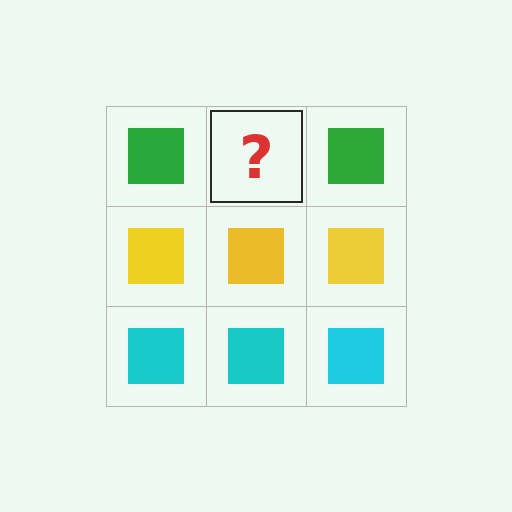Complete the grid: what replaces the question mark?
The question mark should be replaced with a green square.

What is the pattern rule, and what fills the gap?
The rule is that each row has a consistent color. The gap should be filled with a green square.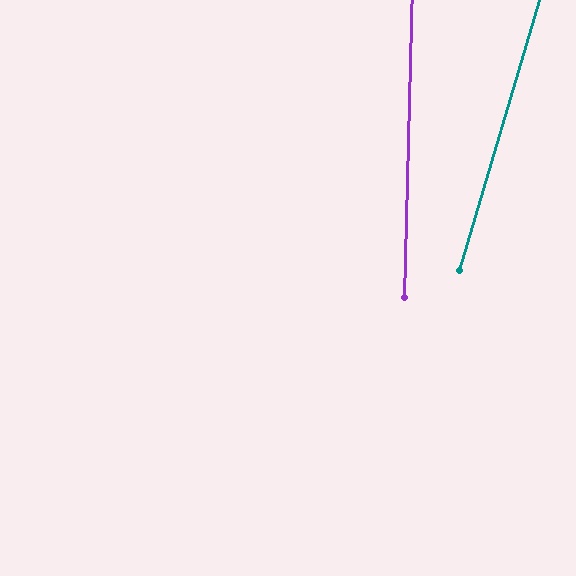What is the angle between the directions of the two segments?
Approximately 15 degrees.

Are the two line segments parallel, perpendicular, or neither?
Neither parallel nor perpendicular — they differ by about 15°.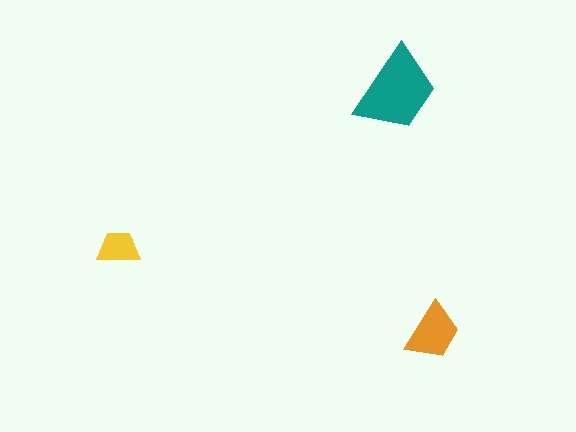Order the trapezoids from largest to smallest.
the teal one, the orange one, the yellow one.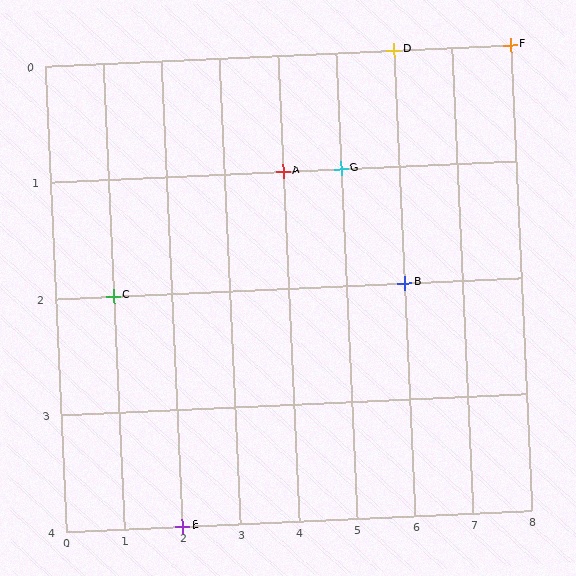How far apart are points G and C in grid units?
Points G and C are 4 columns and 1 row apart (about 4.1 grid units diagonally).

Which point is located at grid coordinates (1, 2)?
Point C is at (1, 2).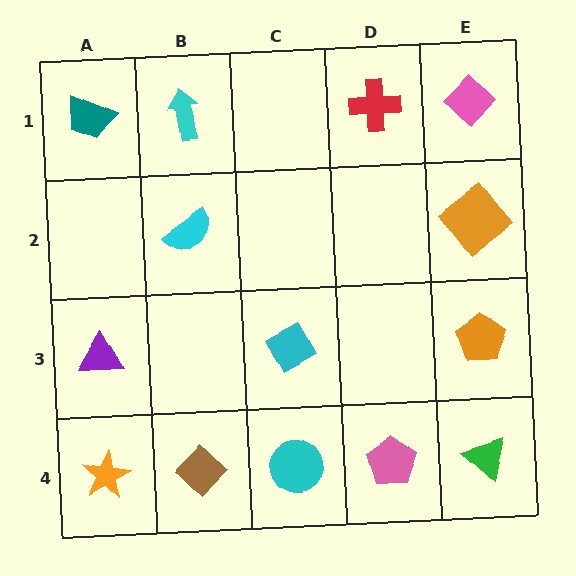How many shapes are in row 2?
2 shapes.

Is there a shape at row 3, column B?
No, that cell is empty.